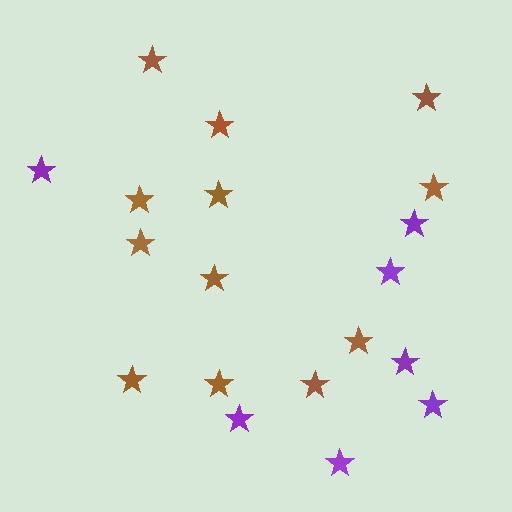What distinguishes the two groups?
There are 2 groups: one group of purple stars (7) and one group of brown stars (12).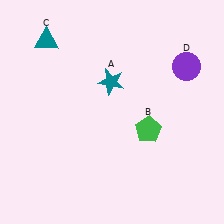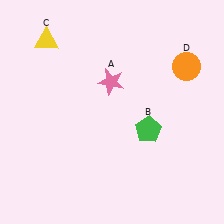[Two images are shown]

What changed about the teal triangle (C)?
In Image 1, C is teal. In Image 2, it changed to yellow.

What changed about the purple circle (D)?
In Image 1, D is purple. In Image 2, it changed to orange.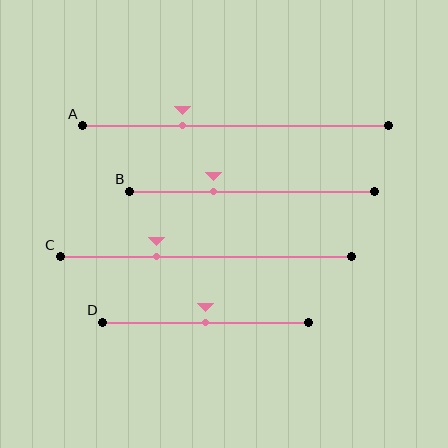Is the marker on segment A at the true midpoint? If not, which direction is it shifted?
No, the marker on segment A is shifted to the left by about 17% of the segment length.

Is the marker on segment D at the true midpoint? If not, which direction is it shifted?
Yes, the marker on segment D is at the true midpoint.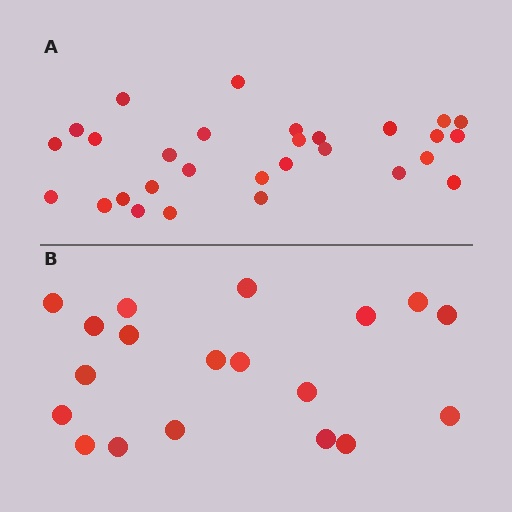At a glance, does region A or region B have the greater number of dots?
Region A (the top region) has more dots.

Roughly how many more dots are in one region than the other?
Region A has roughly 10 or so more dots than region B.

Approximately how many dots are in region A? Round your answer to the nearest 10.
About 30 dots. (The exact count is 29, which rounds to 30.)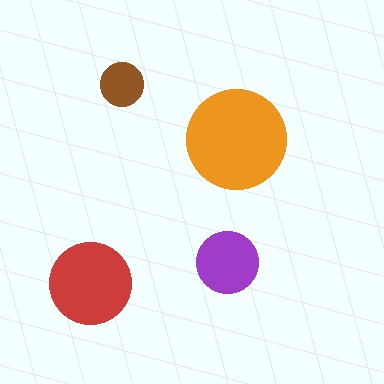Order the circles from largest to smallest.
the orange one, the red one, the purple one, the brown one.